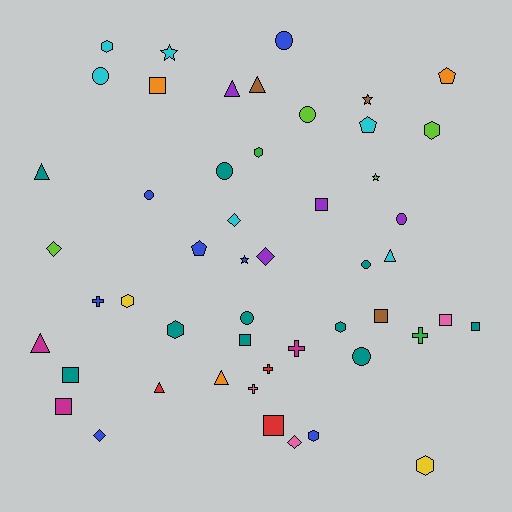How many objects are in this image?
There are 50 objects.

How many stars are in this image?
There are 4 stars.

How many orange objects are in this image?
There are 3 orange objects.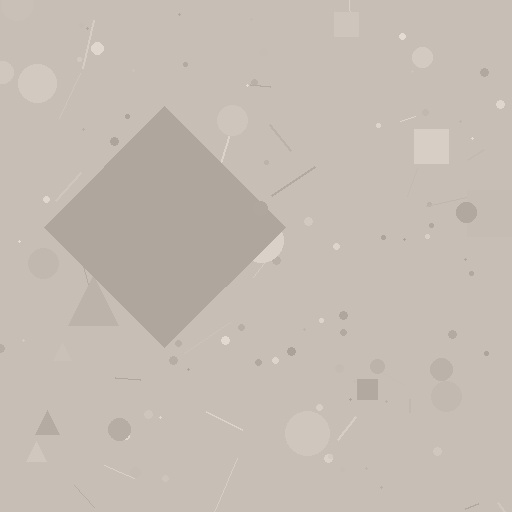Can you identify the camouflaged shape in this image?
The camouflaged shape is a diamond.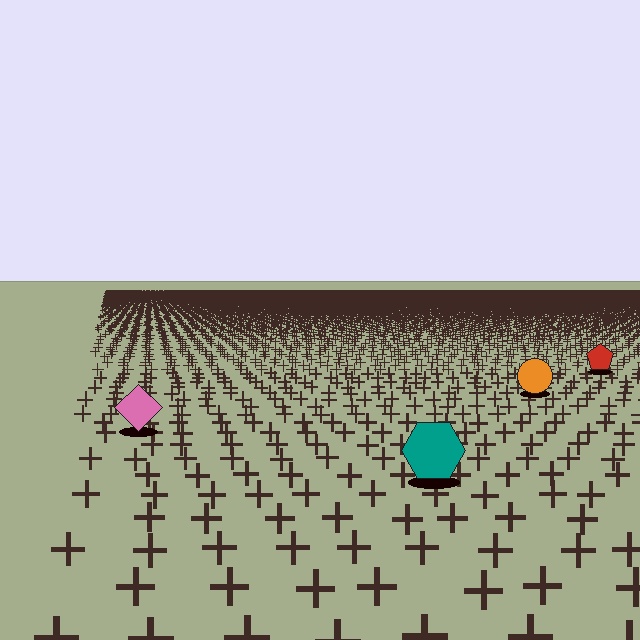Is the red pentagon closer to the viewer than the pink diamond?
No. The pink diamond is closer — you can tell from the texture gradient: the ground texture is coarser near it.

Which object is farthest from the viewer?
The red pentagon is farthest from the viewer. It appears smaller and the ground texture around it is denser.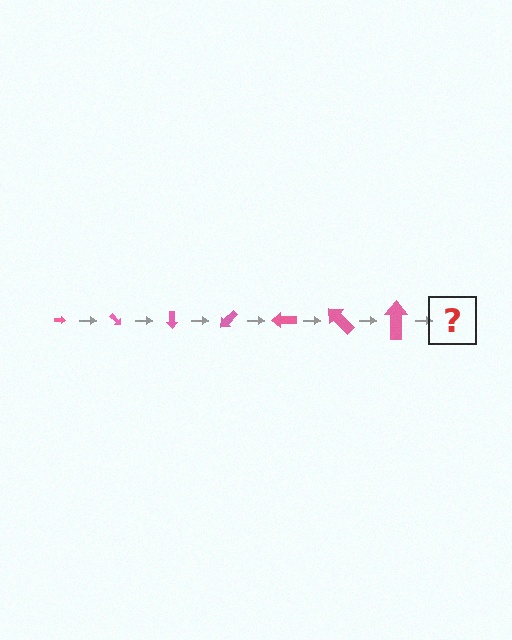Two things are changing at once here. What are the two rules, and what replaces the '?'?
The two rules are that the arrow grows larger each step and it rotates 45 degrees each step. The '?' should be an arrow, larger than the previous one and rotated 315 degrees from the start.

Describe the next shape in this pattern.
It should be an arrow, larger than the previous one and rotated 315 degrees from the start.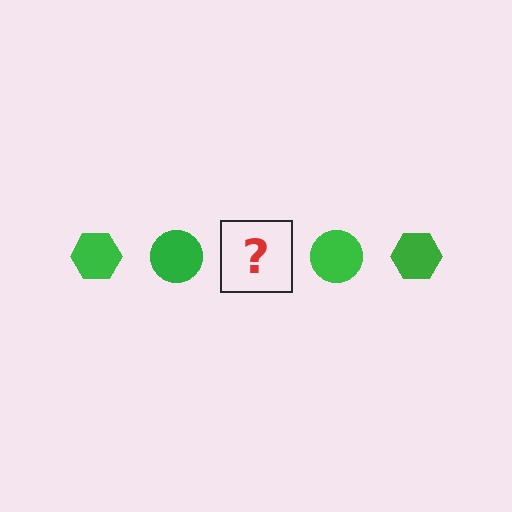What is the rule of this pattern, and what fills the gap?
The rule is that the pattern cycles through hexagon, circle shapes in green. The gap should be filled with a green hexagon.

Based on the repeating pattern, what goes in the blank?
The blank should be a green hexagon.